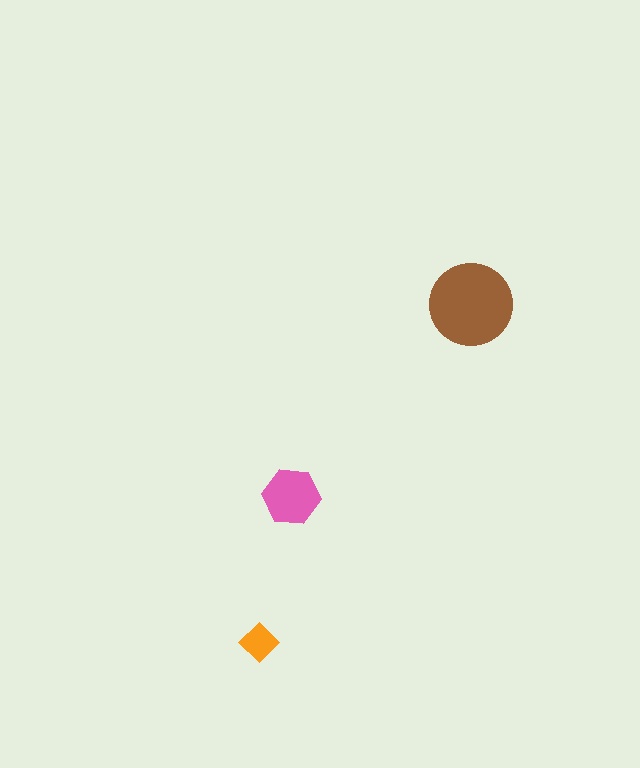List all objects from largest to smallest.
The brown circle, the pink hexagon, the orange diamond.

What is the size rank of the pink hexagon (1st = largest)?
2nd.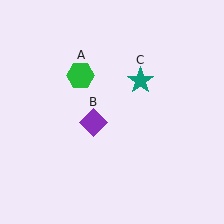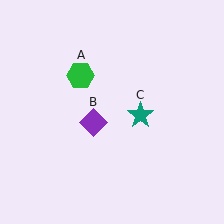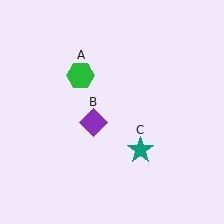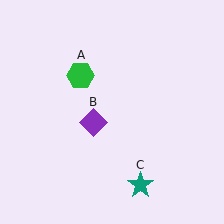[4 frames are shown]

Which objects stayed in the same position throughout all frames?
Green hexagon (object A) and purple diamond (object B) remained stationary.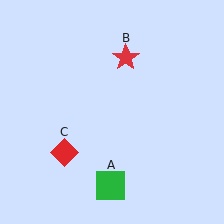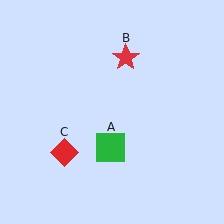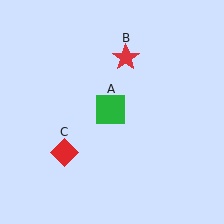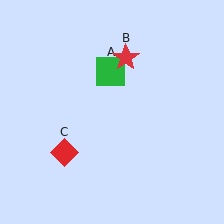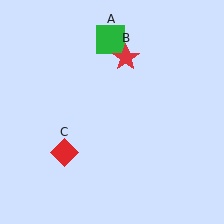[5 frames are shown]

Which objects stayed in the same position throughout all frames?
Red star (object B) and red diamond (object C) remained stationary.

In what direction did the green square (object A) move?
The green square (object A) moved up.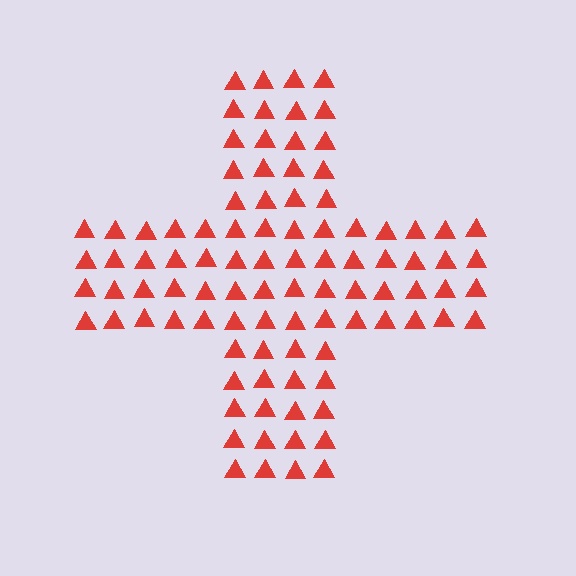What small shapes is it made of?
It is made of small triangles.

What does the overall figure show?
The overall figure shows a cross.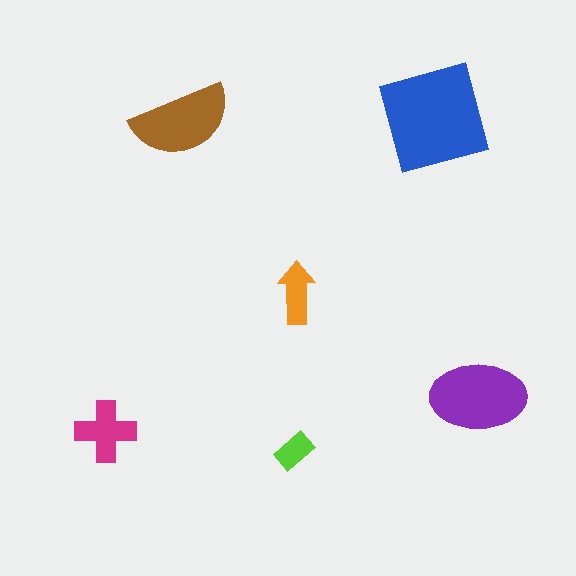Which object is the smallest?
The lime rectangle.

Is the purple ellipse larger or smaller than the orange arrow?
Larger.